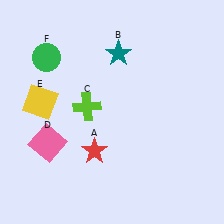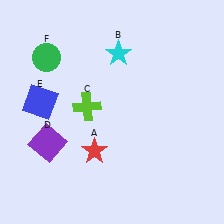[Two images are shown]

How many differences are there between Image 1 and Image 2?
There are 3 differences between the two images.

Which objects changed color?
B changed from teal to cyan. D changed from pink to purple. E changed from yellow to blue.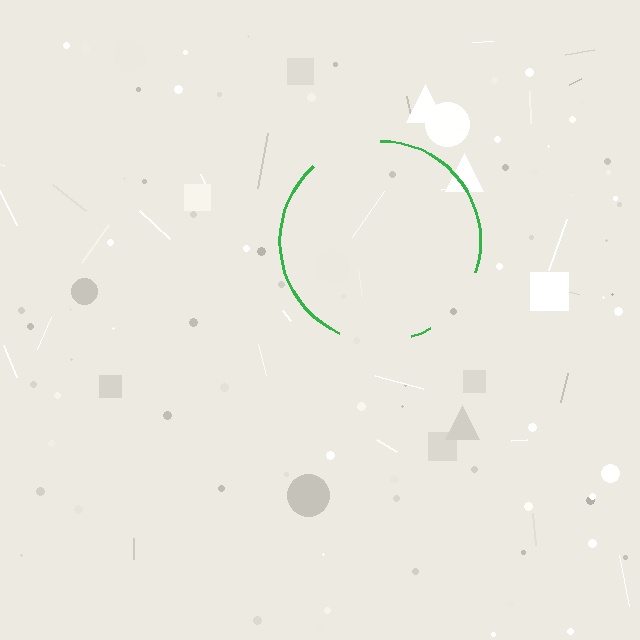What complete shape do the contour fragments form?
The contour fragments form a circle.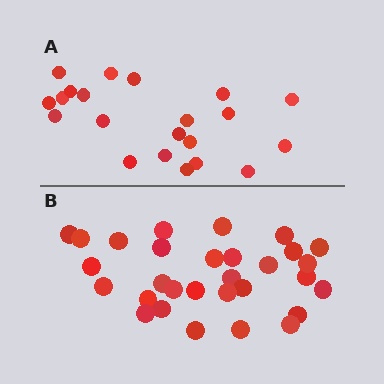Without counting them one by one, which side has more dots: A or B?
Region B (the bottom region) has more dots.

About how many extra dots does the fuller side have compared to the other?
Region B has roughly 8 or so more dots than region A.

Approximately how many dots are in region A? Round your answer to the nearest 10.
About 20 dots. (The exact count is 21, which rounds to 20.)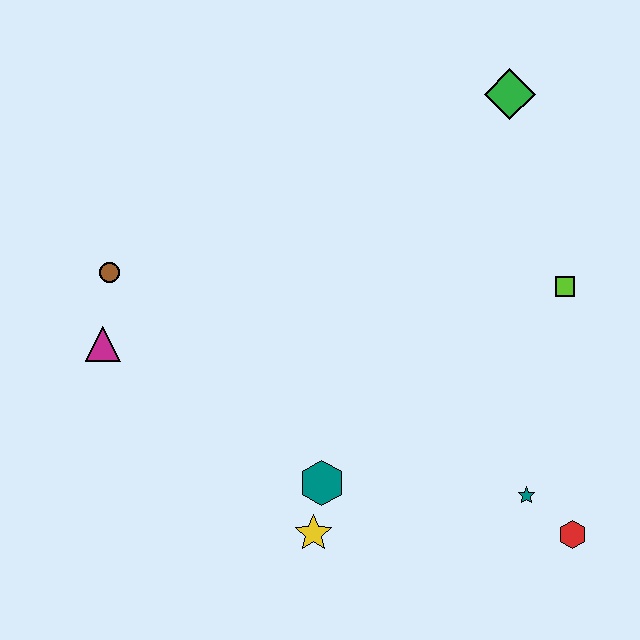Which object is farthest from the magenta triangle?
The red hexagon is farthest from the magenta triangle.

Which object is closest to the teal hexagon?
The yellow star is closest to the teal hexagon.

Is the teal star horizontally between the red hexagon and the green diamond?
Yes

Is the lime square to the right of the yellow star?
Yes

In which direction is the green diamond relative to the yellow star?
The green diamond is above the yellow star.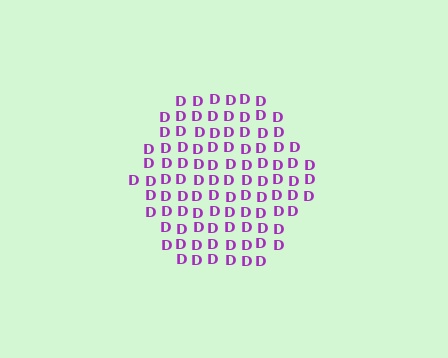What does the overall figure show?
The overall figure shows a hexagon.